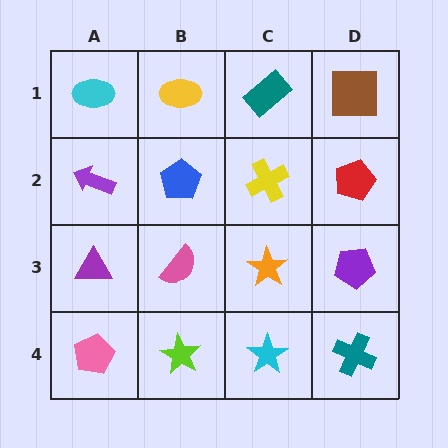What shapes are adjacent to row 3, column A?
A purple arrow (row 2, column A), a pink pentagon (row 4, column A), a pink semicircle (row 3, column B).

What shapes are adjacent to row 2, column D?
A brown square (row 1, column D), a purple pentagon (row 3, column D), a yellow cross (row 2, column C).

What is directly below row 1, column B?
A blue pentagon.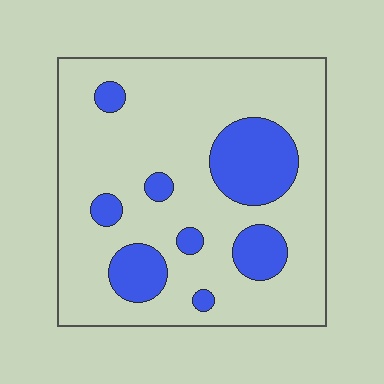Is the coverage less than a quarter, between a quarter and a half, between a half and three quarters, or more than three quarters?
Less than a quarter.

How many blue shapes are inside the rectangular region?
8.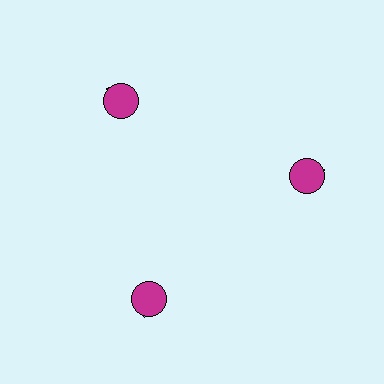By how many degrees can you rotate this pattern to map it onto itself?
The pattern maps onto itself every 120 degrees of rotation.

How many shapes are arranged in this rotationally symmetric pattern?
There are 6 shapes, arranged in 3 groups of 2.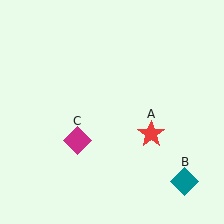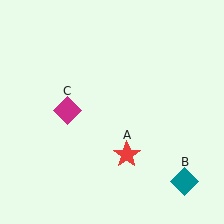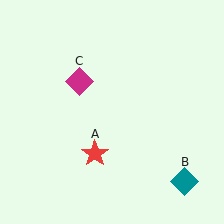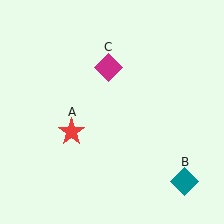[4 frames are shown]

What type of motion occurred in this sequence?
The red star (object A), magenta diamond (object C) rotated clockwise around the center of the scene.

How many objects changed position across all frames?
2 objects changed position: red star (object A), magenta diamond (object C).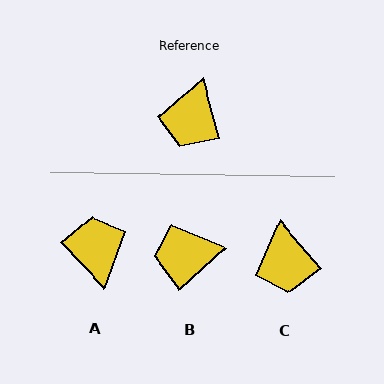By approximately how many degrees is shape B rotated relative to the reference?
Approximately 64 degrees clockwise.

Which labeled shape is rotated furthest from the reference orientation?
A, about 152 degrees away.